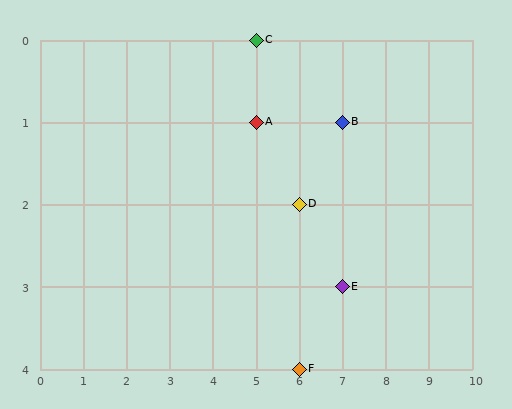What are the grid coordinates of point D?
Point D is at grid coordinates (6, 2).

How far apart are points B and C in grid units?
Points B and C are 2 columns and 1 row apart (about 2.2 grid units diagonally).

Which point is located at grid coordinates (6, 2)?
Point D is at (6, 2).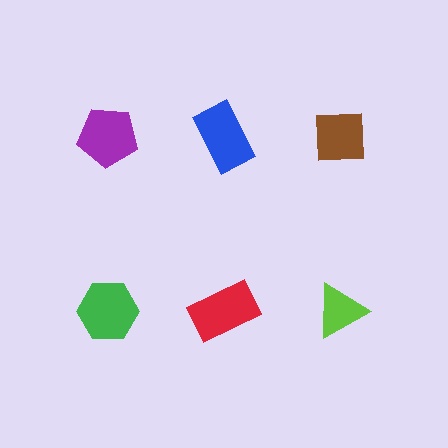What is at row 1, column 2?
A blue rectangle.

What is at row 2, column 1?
A green hexagon.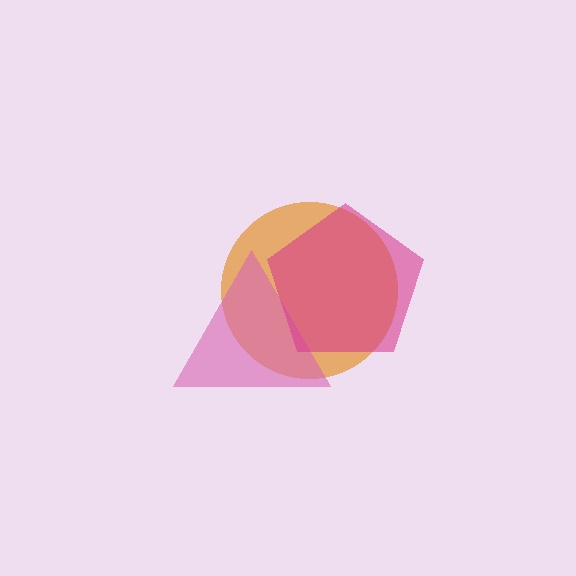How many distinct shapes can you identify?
There are 3 distinct shapes: an orange circle, a pink triangle, a magenta pentagon.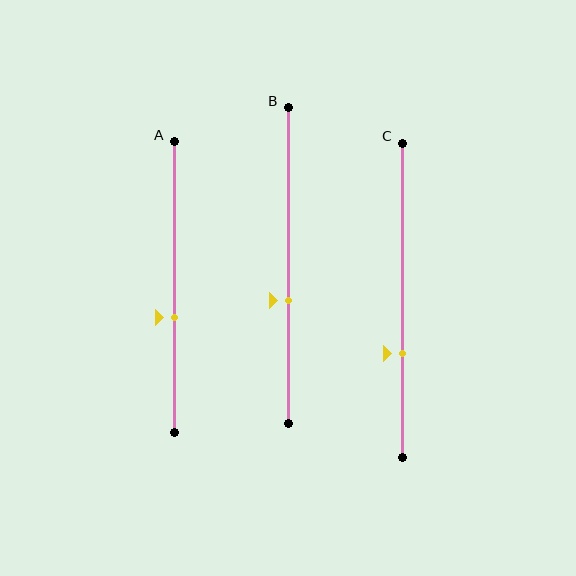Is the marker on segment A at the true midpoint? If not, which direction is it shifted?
No, the marker on segment A is shifted downward by about 11% of the segment length.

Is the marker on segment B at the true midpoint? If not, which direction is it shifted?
No, the marker on segment B is shifted downward by about 11% of the segment length.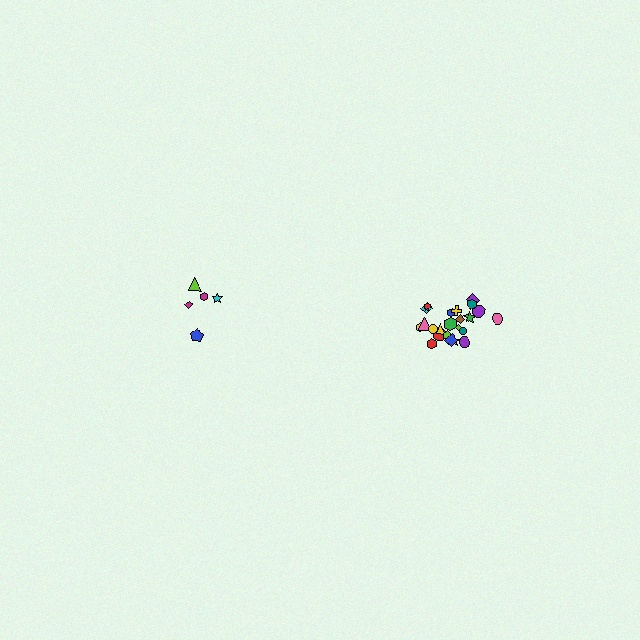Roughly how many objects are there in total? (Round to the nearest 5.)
Roughly 30 objects in total.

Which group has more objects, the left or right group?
The right group.